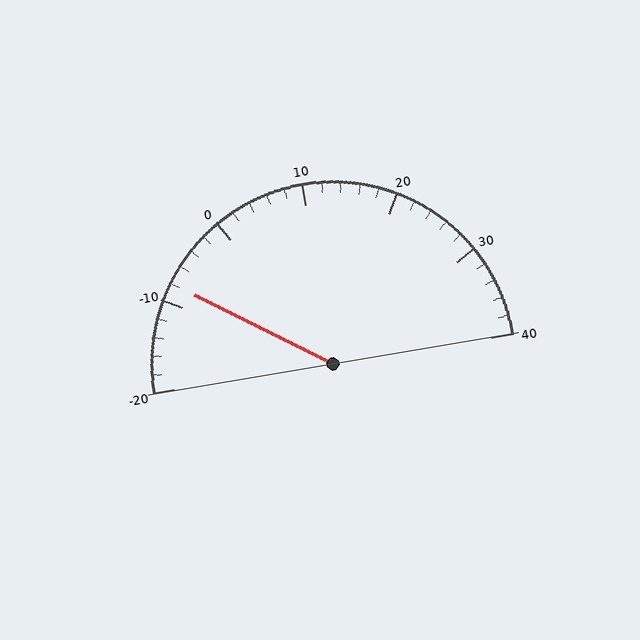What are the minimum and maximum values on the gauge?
The gauge ranges from -20 to 40.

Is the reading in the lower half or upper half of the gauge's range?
The reading is in the lower half of the range (-20 to 40).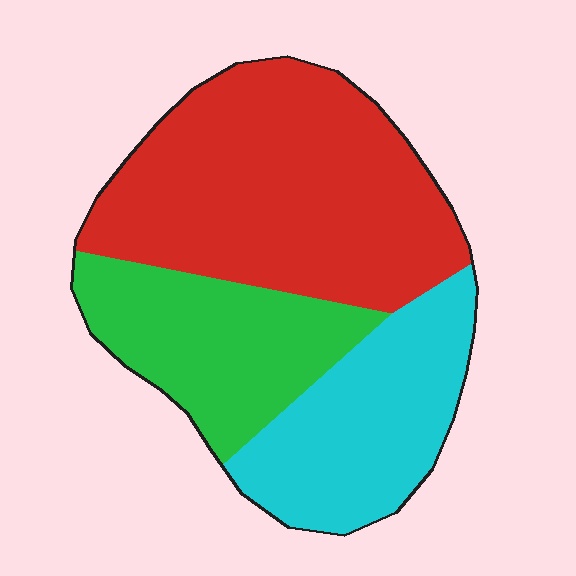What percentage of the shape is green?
Green covers roughly 25% of the shape.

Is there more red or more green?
Red.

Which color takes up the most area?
Red, at roughly 50%.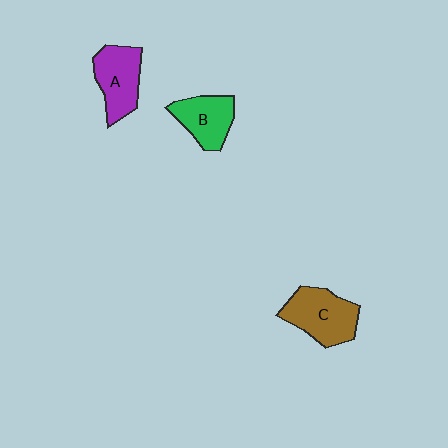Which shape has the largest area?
Shape C (brown).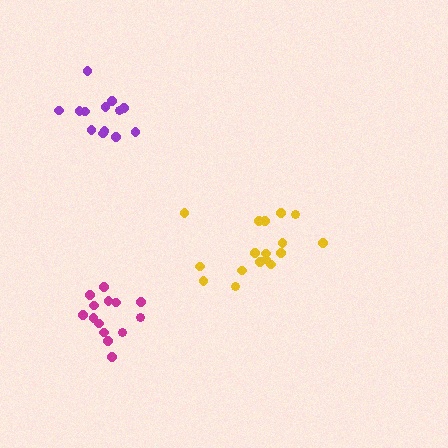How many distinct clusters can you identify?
There are 3 distinct clusters.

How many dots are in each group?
Group 1: 13 dots, Group 2: 14 dots, Group 3: 17 dots (44 total).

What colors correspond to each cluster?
The clusters are colored: purple, magenta, yellow.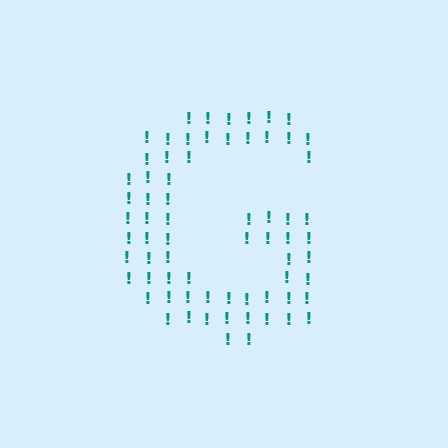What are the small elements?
The small elements are exclamation marks.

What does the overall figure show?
The overall figure shows the letter G.